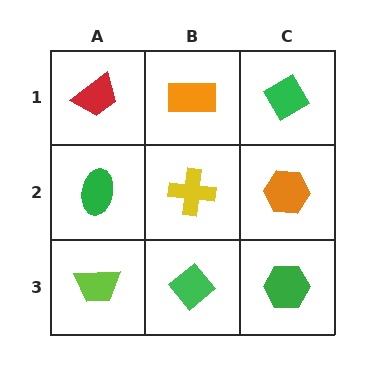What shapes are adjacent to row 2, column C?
A green diamond (row 1, column C), a green hexagon (row 3, column C), a yellow cross (row 2, column B).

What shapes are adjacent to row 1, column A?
A green ellipse (row 2, column A), an orange rectangle (row 1, column B).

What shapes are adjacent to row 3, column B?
A yellow cross (row 2, column B), a lime trapezoid (row 3, column A), a green hexagon (row 3, column C).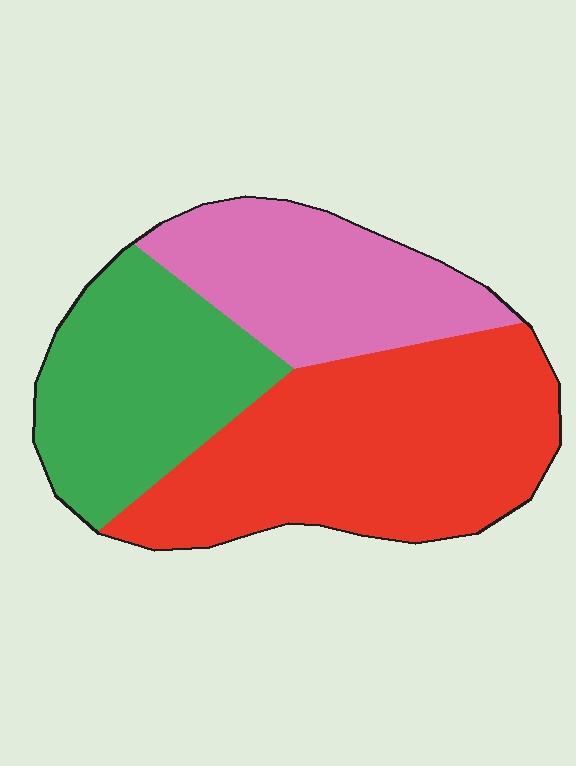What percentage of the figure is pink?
Pink covers roughly 25% of the figure.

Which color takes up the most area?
Red, at roughly 45%.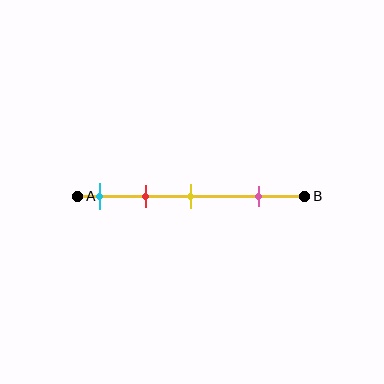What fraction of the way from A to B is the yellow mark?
The yellow mark is approximately 50% (0.5) of the way from A to B.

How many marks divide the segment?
There are 4 marks dividing the segment.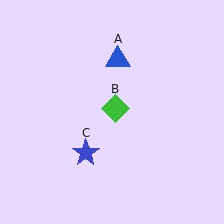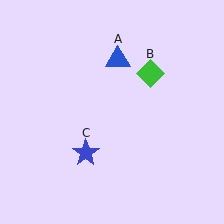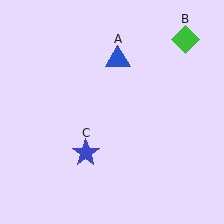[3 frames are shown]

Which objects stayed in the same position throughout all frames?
Blue triangle (object A) and blue star (object C) remained stationary.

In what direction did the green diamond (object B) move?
The green diamond (object B) moved up and to the right.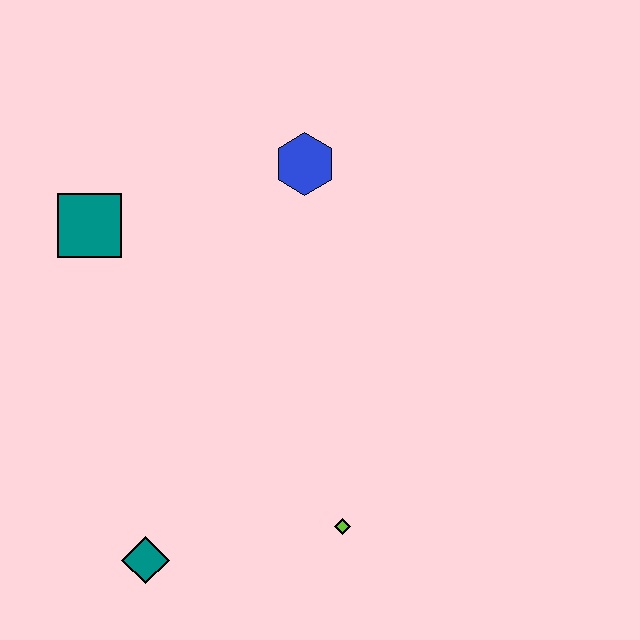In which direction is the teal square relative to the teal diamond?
The teal square is above the teal diamond.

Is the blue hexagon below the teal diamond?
No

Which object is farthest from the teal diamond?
The blue hexagon is farthest from the teal diamond.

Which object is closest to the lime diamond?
The teal diamond is closest to the lime diamond.